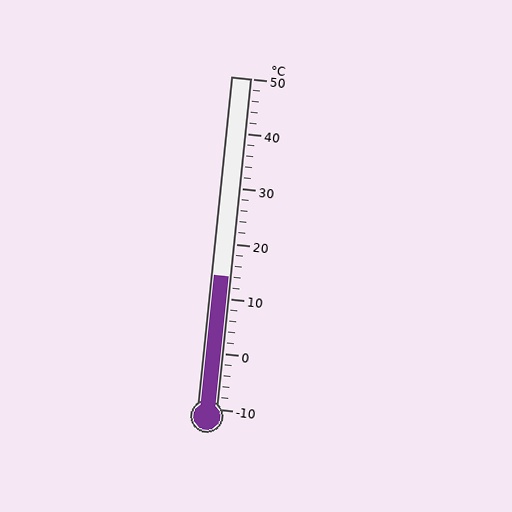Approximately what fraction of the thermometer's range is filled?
The thermometer is filled to approximately 40% of its range.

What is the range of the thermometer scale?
The thermometer scale ranges from -10°C to 50°C.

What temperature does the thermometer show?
The thermometer shows approximately 14°C.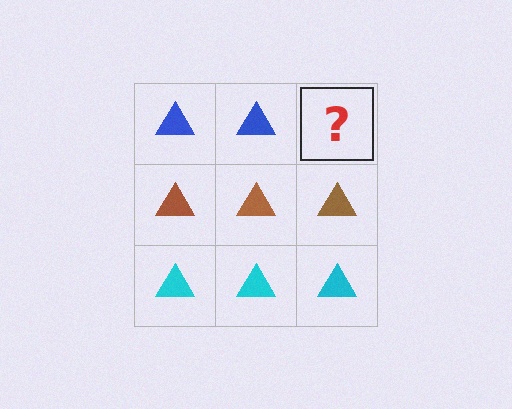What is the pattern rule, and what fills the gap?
The rule is that each row has a consistent color. The gap should be filled with a blue triangle.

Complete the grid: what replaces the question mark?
The question mark should be replaced with a blue triangle.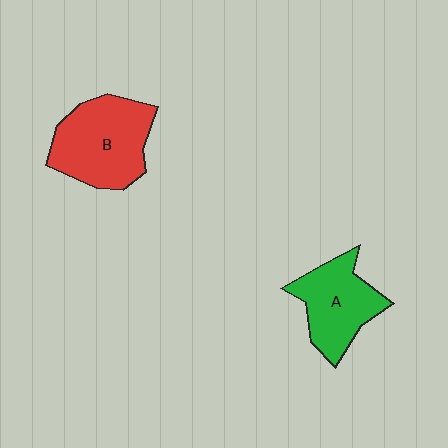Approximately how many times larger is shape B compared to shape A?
Approximately 1.3 times.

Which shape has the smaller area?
Shape A (green).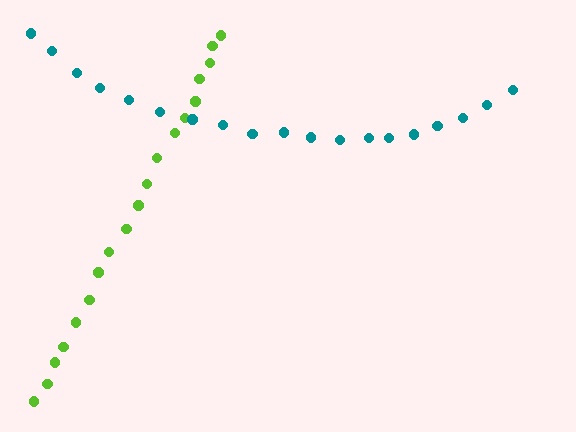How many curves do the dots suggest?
There are 2 distinct paths.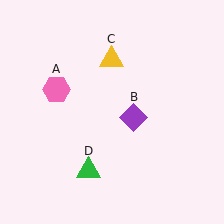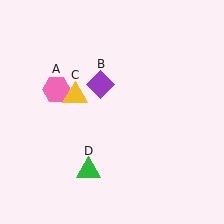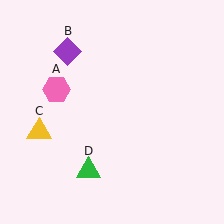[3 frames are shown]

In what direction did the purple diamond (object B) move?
The purple diamond (object B) moved up and to the left.